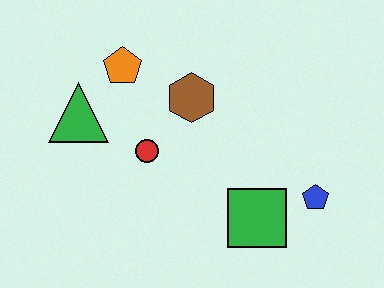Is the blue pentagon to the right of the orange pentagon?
Yes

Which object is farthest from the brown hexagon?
The blue pentagon is farthest from the brown hexagon.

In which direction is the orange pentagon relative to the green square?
The orange pentagon is above the green square.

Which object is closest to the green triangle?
The orange pentagon is closest to the green triangle.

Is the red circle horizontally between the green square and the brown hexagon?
No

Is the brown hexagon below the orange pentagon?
Yes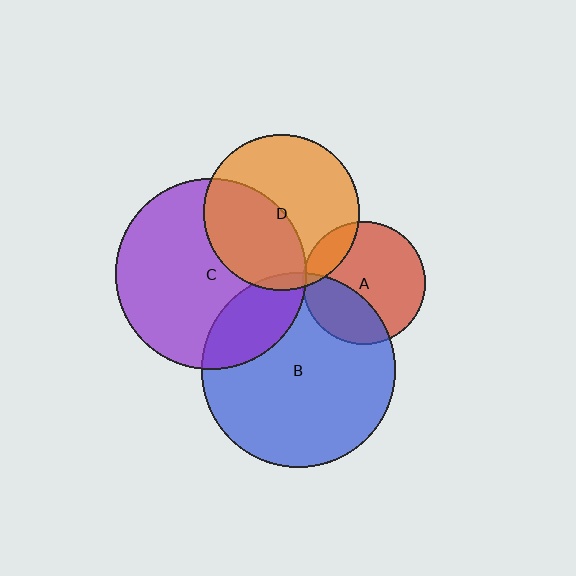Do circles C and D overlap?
Yes.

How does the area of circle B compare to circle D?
Approximately 1.6 times.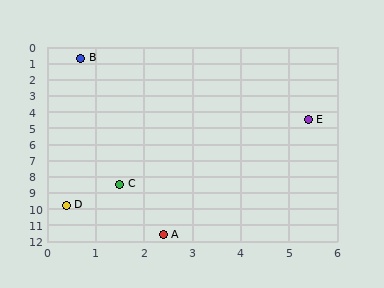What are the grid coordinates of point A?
Point A is at approximately (2.4, 11.6).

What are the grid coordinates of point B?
Point B is at approximately (0.7, 0.7).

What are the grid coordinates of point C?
Point C is at approximately (1.5, 8.5).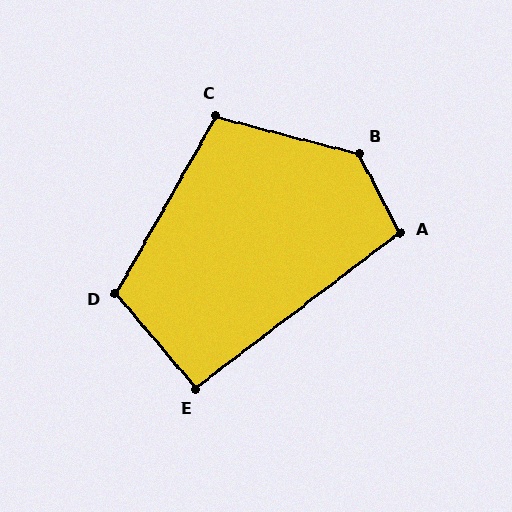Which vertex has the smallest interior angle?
E, at approximately 93 degrees.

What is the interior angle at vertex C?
Approximately 105 degrees (obtuse).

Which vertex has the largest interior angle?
B, at approximately 131 degrees.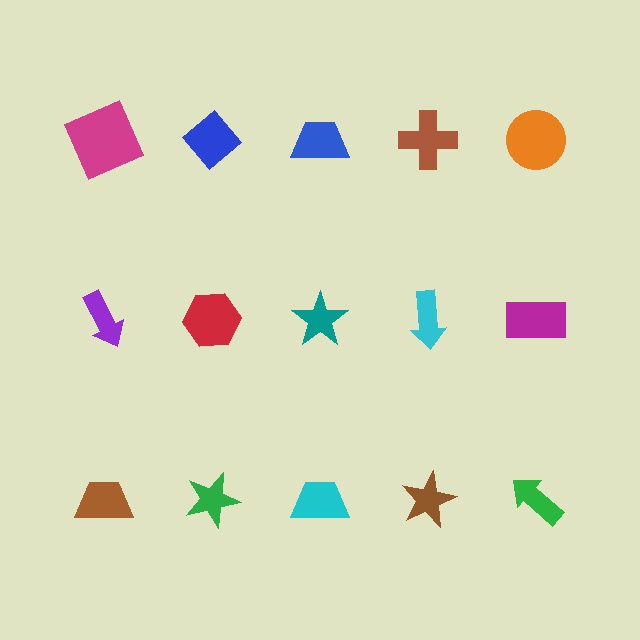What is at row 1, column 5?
An orange circle.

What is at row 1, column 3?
A blue trapezoid.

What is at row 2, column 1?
A purple arrow.